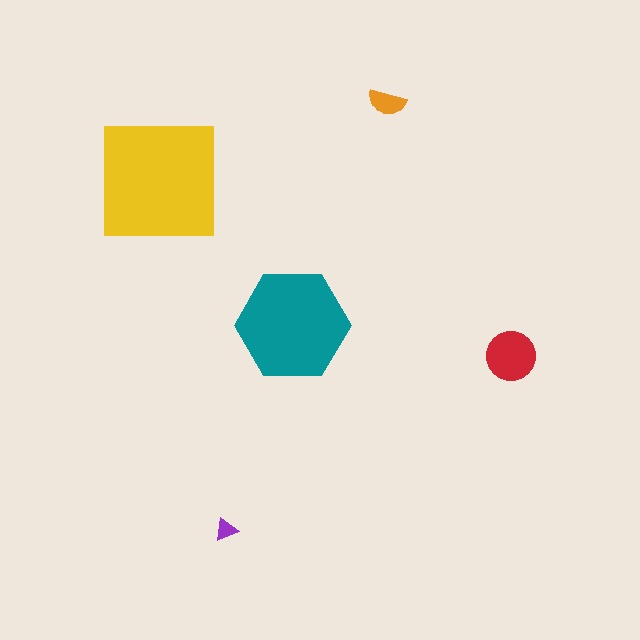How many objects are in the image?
There are 5 objects in the image.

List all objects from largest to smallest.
The yellow square, the teal hexagon, the red circle, the orange semicircle, the purple triangle.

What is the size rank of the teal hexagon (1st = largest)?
2nd.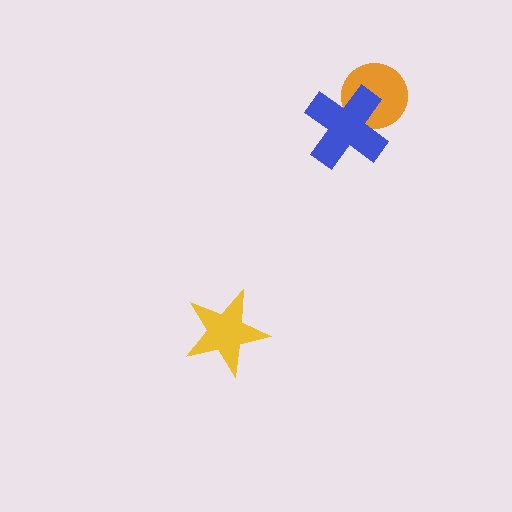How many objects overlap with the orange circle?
1 object overlaps with the orange circle.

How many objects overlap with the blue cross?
1 object overlaps with the blue cross.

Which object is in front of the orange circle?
The blue cross is in front of the orange circle.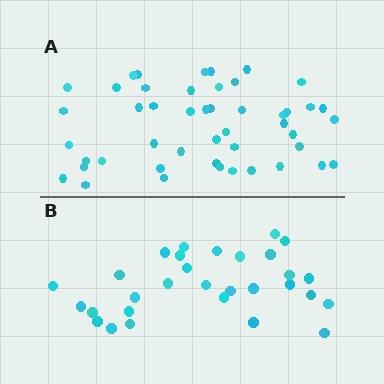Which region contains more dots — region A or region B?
Region A (the top region) has more dots.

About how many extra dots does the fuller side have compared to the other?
Region A has approximately 15 more dots than region B.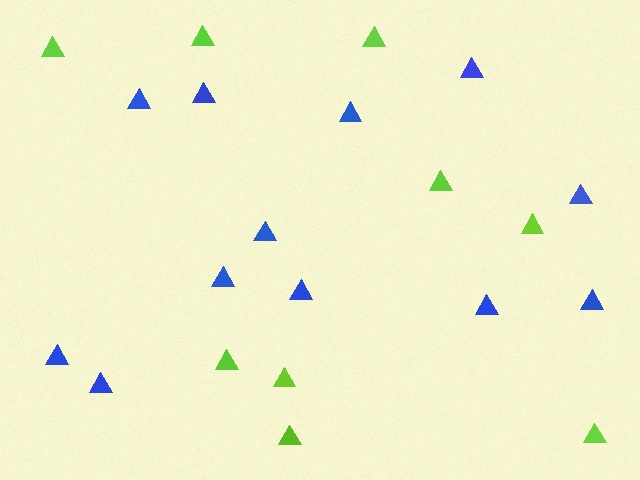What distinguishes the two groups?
There are 2 groups: one group of blue triangles (12) and one group of lime triangles (9).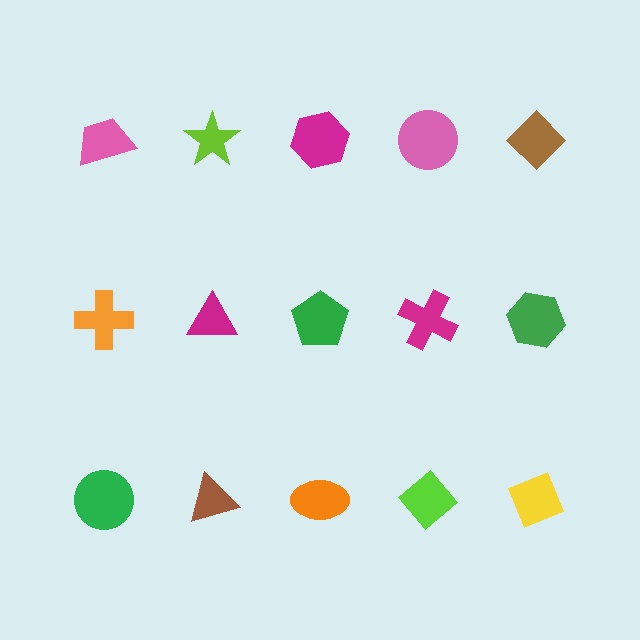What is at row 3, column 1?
A green circle.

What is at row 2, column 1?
An orange cross.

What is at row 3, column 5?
A yellow diamond.